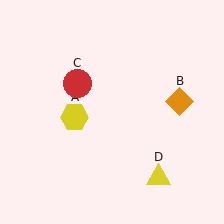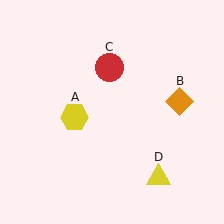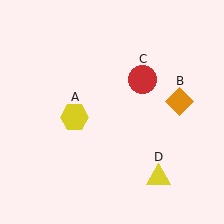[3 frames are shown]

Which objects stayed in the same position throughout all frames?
Yellow hexagon (object A) and orange diamond (object B) and yellow triangle (object D) remained stationary.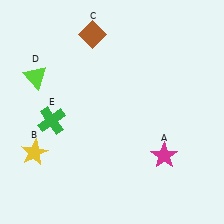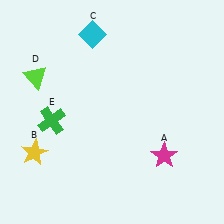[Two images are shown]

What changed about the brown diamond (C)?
In Image 1, C is brown. In Image 2, it changed to cyan.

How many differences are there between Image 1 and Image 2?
There is 1 difference between the two images.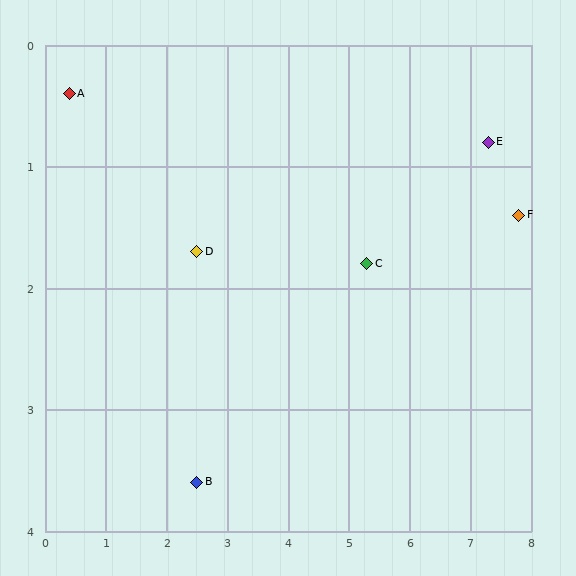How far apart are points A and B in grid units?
Points A and B are about 3.8 grid units apart.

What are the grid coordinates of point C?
Point C is at approximately (5.3, 1.8).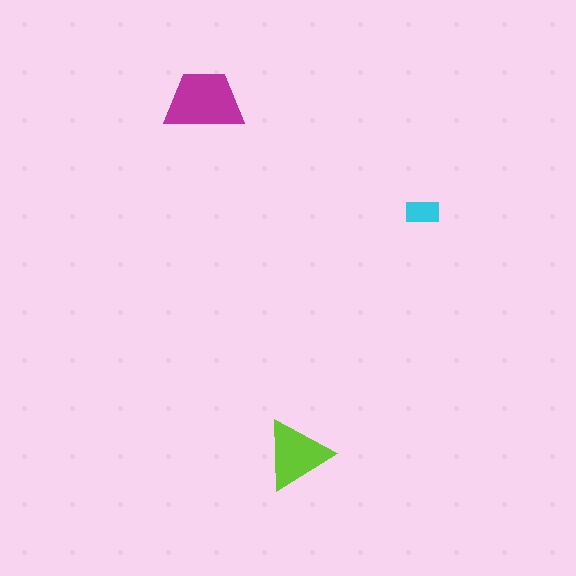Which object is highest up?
The magenta trapezoid is topmost.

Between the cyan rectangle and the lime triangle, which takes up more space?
The lime triangle.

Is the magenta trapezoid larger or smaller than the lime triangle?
Larger.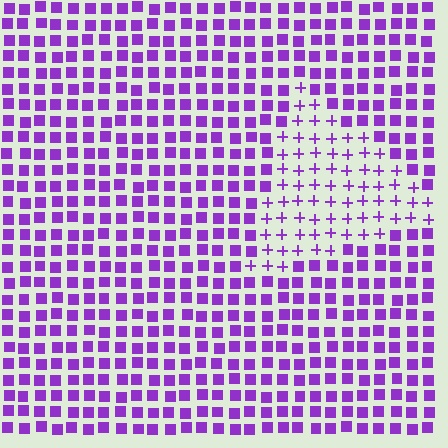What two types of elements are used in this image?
The image uses plus signs inside the triangle region and squares outside it.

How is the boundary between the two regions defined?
The boundary is defined by a change in element shape: plus signs inside vs. squares outside. All elements share the same color and spacing.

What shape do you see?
I see a triangle.